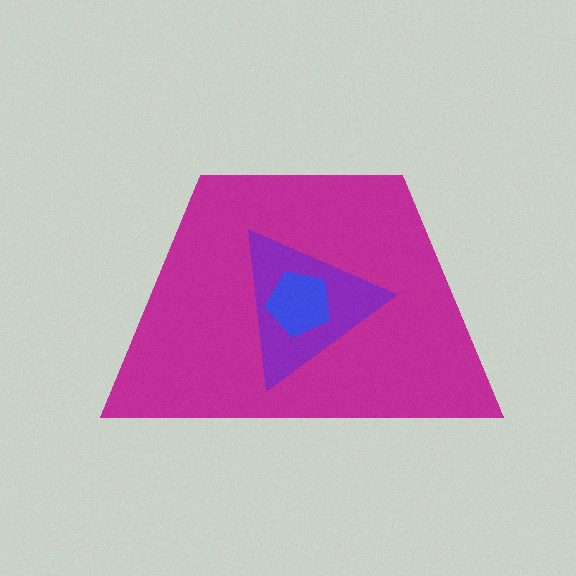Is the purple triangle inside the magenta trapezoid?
Yes.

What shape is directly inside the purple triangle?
The blue pentagon.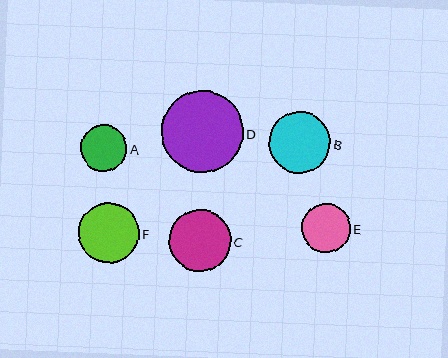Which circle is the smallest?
Circle A is the smallest with a size of approximately 46 pixels.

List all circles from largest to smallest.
From largest to smallest: D, C, B, F, E, A.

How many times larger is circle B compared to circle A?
Circle B is approximately 1.3 times the size of circle A.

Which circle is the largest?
Circle D is the largest with a size of approximately 82 pixels.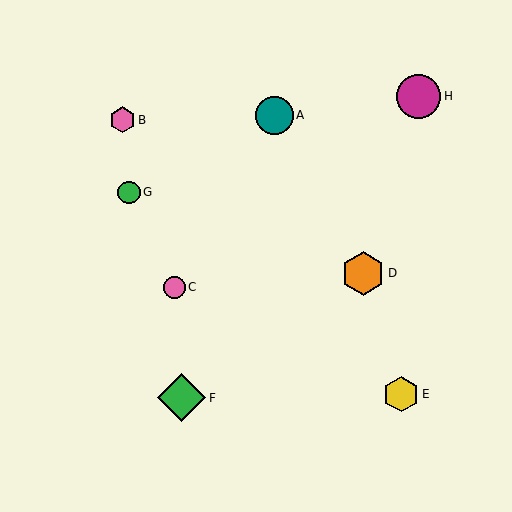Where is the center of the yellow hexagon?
The center of the yellow hexagon is at (401, 394).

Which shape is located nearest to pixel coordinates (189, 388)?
The green diamond (labeled F) at (182, 398) is nearest to that location.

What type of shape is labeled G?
Shape G is a green circle.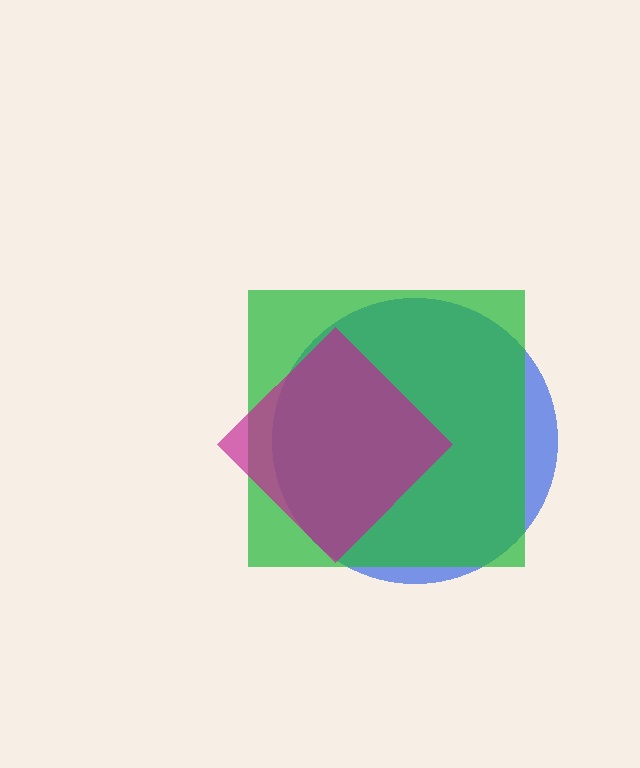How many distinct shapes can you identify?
There are 3 distinct shapes: a blue circle, a green square, a magenta diamond.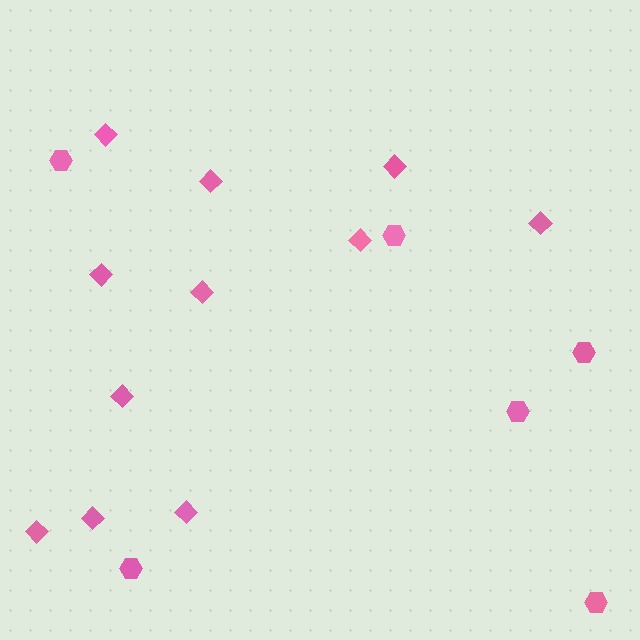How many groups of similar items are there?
There are 2 groups: one group of diamonds (11) and one group of hexagons (6).